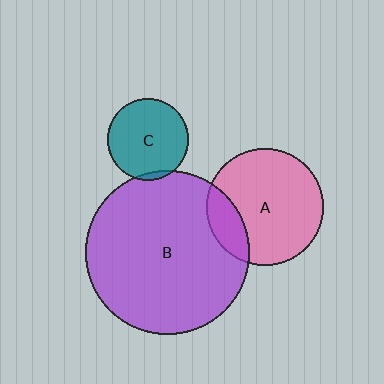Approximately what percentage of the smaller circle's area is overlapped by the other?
Approximately 20%.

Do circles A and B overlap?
Yes.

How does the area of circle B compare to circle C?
Approximately 4.0 times.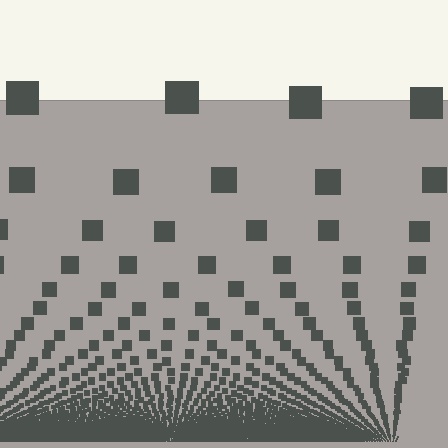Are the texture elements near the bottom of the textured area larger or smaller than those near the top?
Smaller. The gradient is inverted — elements near the bottom are smaller and denser.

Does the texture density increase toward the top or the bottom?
Density increases toward the bottom.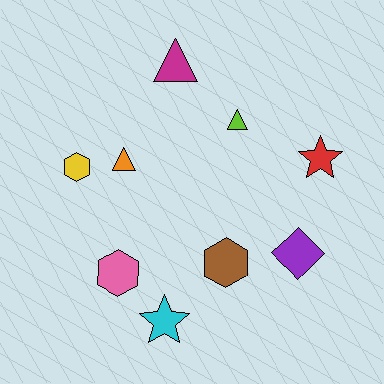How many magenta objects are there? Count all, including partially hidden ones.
There is 1 magenta object.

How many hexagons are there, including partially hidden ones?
There are 3 hexagons.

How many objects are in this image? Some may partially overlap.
There are 9 objects.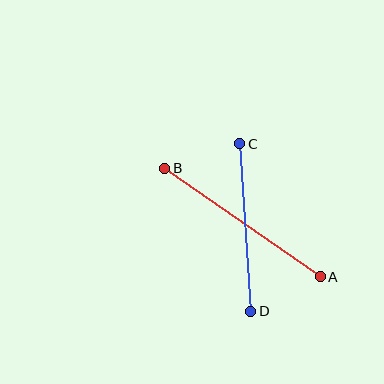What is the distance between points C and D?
The distance is approximately 168 pixels.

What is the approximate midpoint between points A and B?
The midpoint is at approximately (243, 223) pixels.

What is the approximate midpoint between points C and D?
The midpoint is at approximately (245, 228) pixels.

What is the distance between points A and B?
The distance is approximately 189 pixels.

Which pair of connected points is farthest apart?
Points A and B are farthest apart.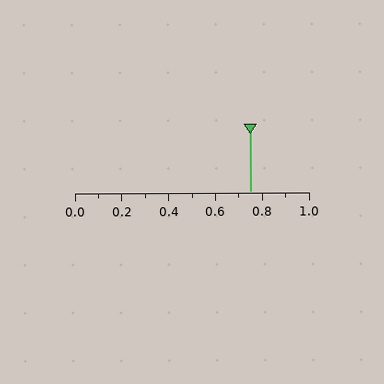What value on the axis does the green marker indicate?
The marker indicates approximately 0.75.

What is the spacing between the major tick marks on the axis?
The major ticks are spaced 0.2 apart.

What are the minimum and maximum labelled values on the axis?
The axis runs from 0.0 to 1.0.